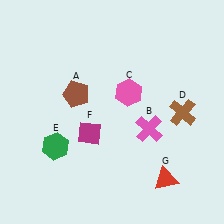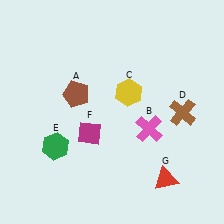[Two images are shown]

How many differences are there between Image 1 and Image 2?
There is 1 difference between the two images.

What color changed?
The hexagon (C) changed from pink in Image 1 to yellow in Image 2.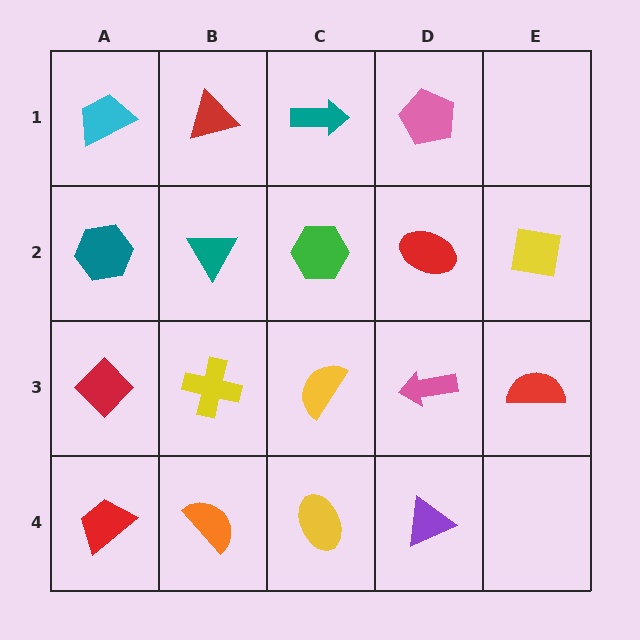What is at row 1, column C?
A teal arrow.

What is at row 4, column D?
A purple triangle.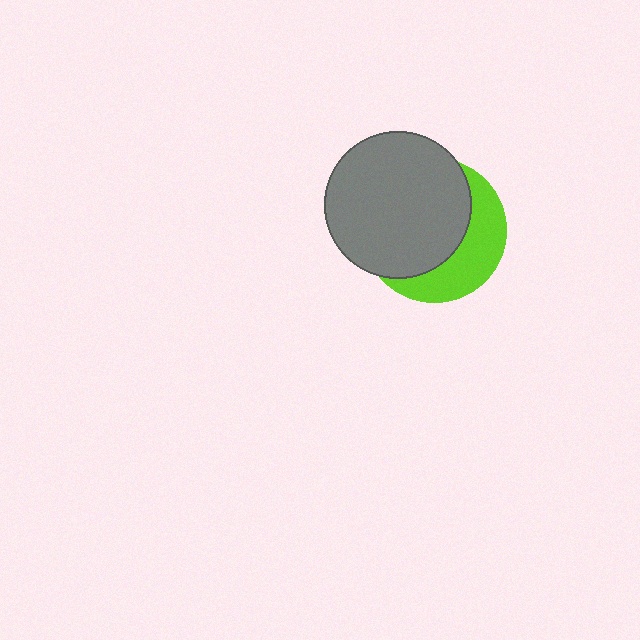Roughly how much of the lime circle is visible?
A small part of it is visible (roughly 37%).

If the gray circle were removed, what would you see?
You would see the complete lime circle.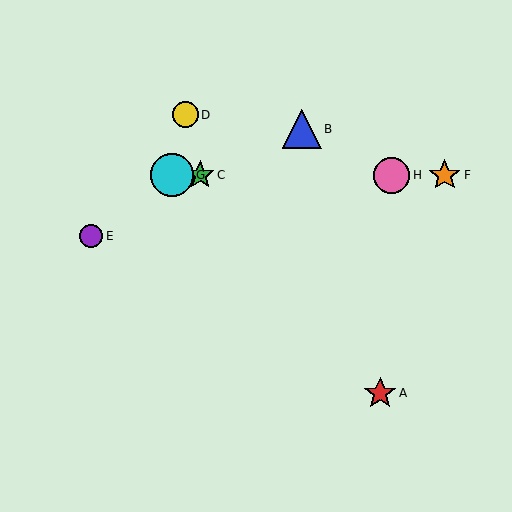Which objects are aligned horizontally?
Objects C, F, G, H are aligned horizontally.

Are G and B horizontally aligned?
No, G is at y≈175 and B is at y≈129.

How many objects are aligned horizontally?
4 objects (C, F, G, H) are aligned horizontally.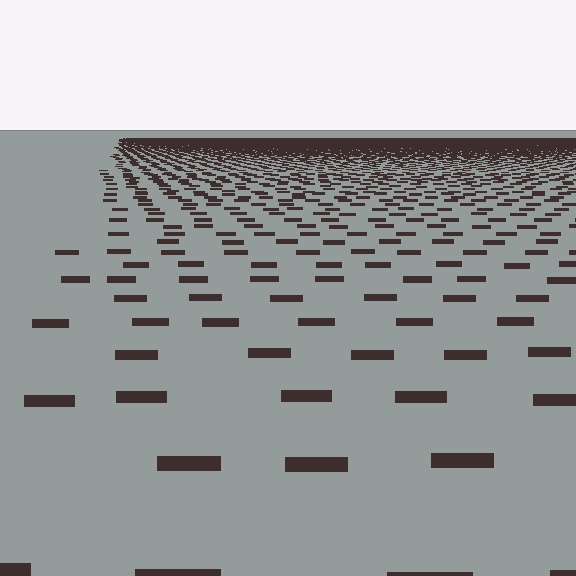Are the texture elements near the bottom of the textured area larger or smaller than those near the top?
Larger. Near the bottom, elements are closer to the viewer and appear at a bigger on-screen size.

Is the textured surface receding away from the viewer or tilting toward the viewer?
The surface is receding away from the viewer. Texture elements get smaller and denser toward the top.